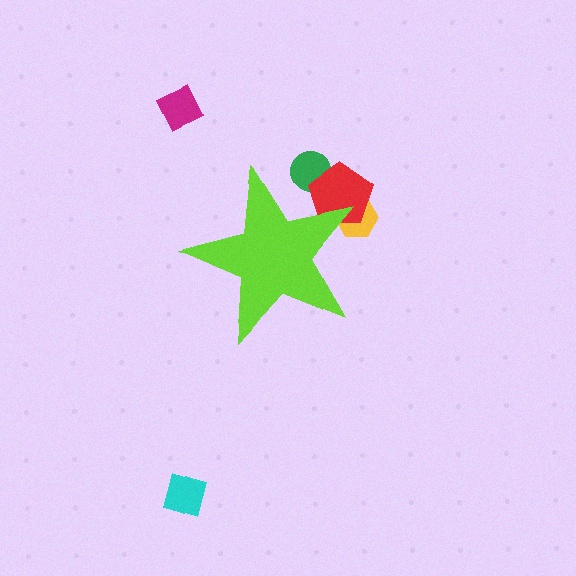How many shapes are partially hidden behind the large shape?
3 shapes are partially hidden.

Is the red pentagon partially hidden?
Yes, the red pentagon is partially hidden behind the lime star.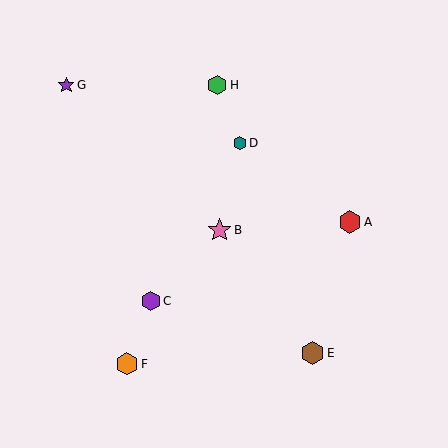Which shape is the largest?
The brown hexagon (labeled E) is the largest.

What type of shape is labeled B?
Shape B is a pink star.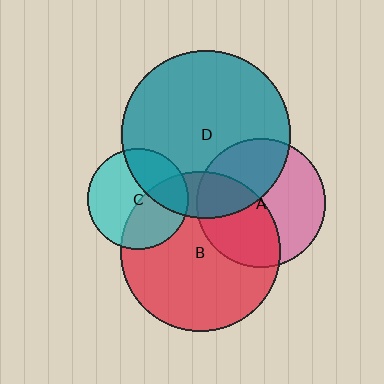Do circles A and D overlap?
Yes.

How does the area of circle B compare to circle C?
Approximately 2.5 times.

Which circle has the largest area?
Circle D (teal).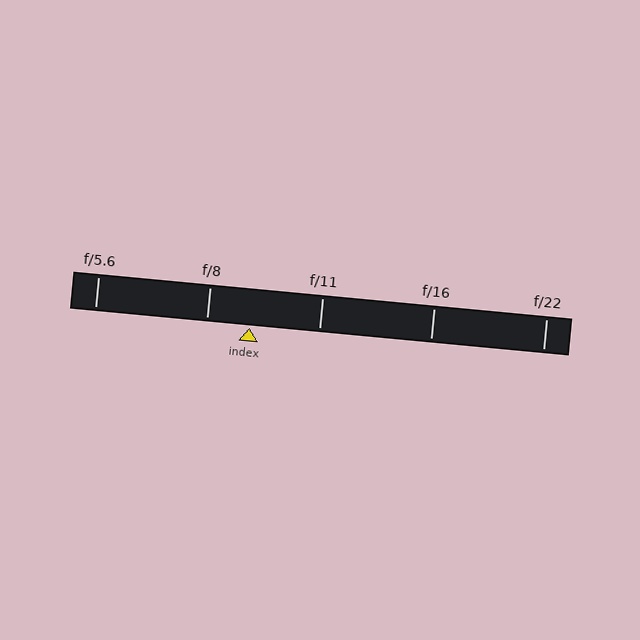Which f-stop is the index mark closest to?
The index mark is closest to f/8.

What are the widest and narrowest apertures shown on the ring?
The widest aperture shown is f/5.6 and the narrowest is f/22.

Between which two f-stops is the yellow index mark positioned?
The index mark is between f/8 and f/11.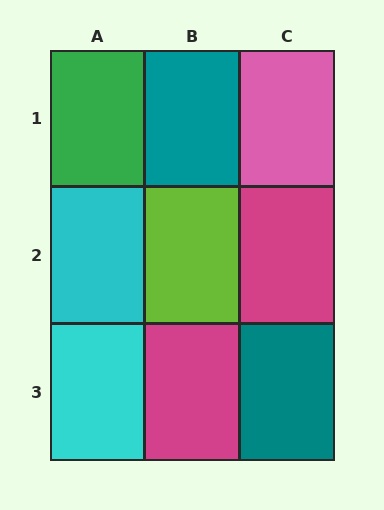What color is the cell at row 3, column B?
Magenta.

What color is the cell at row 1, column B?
Teal.